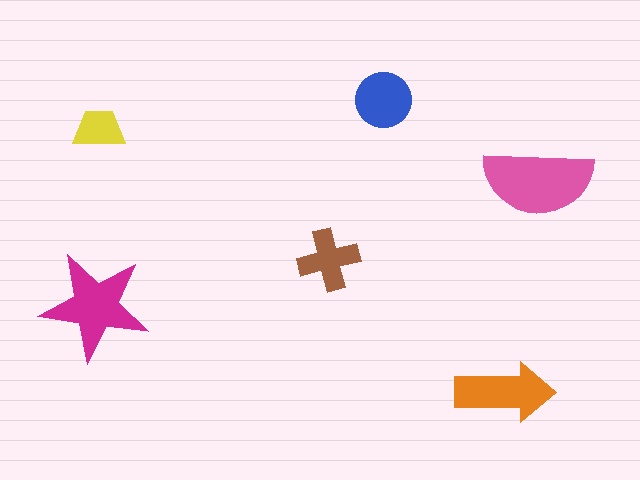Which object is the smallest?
The yellow trapezoid.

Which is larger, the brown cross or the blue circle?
The blue circle.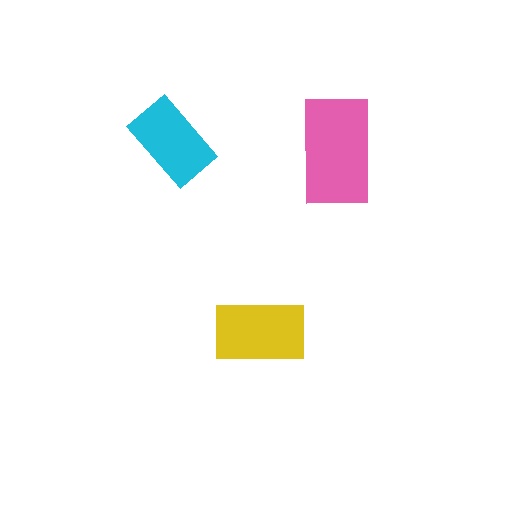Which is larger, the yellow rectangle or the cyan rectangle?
The yellow one.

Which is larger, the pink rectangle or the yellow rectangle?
The pink one.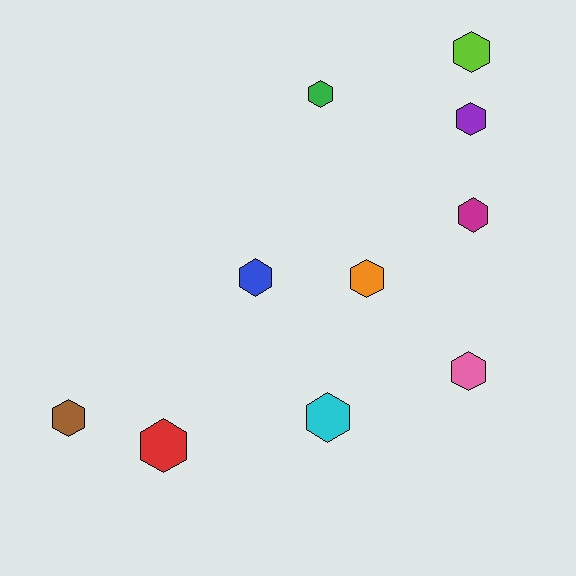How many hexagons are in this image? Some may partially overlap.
There are 10 hexagons.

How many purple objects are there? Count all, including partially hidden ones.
There is 1 purple object.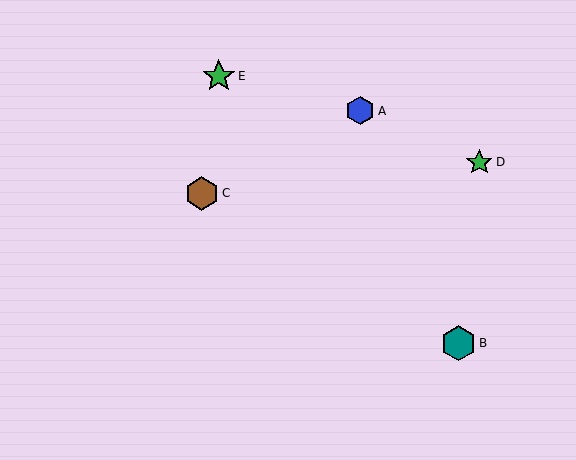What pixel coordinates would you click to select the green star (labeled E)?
Click at (219, 76) to select the green star E.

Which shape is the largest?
The teal hexagon (labeled B) is the largest.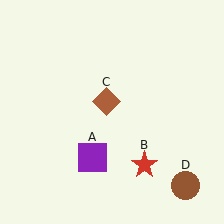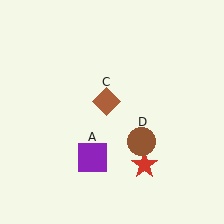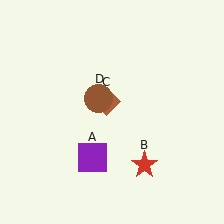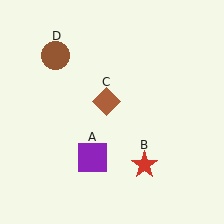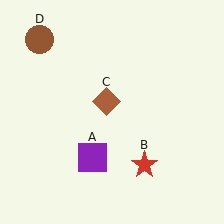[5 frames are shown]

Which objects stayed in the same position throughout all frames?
Purple square (object A) and red star (object B) and brown diamond (object C) remained stationary.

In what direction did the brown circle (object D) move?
The brown circle (object D) moved up and to the left.